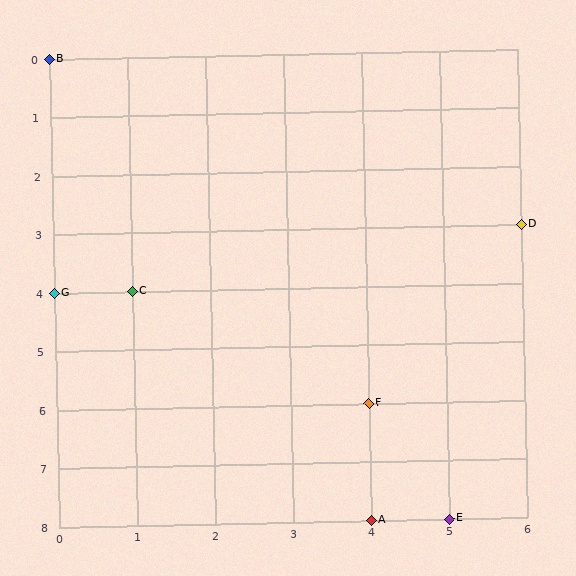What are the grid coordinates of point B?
Point B is at grid coordinates (0, 0).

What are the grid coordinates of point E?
Point E is at grid coordinates (5, 8).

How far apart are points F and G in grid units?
Points F and G are 4 columns and 2 rows apart (about 4.5 grid units diagonally).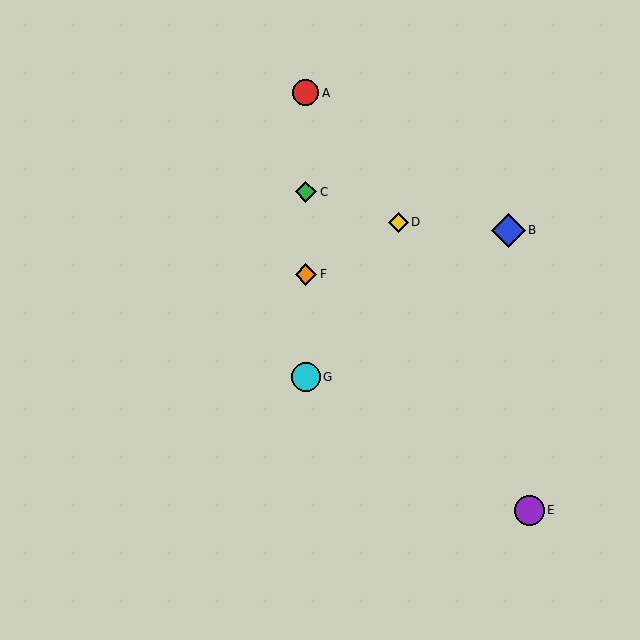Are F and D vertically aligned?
No, F is at x≈306 and D is at x≈398.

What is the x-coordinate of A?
Object A is at x≈306.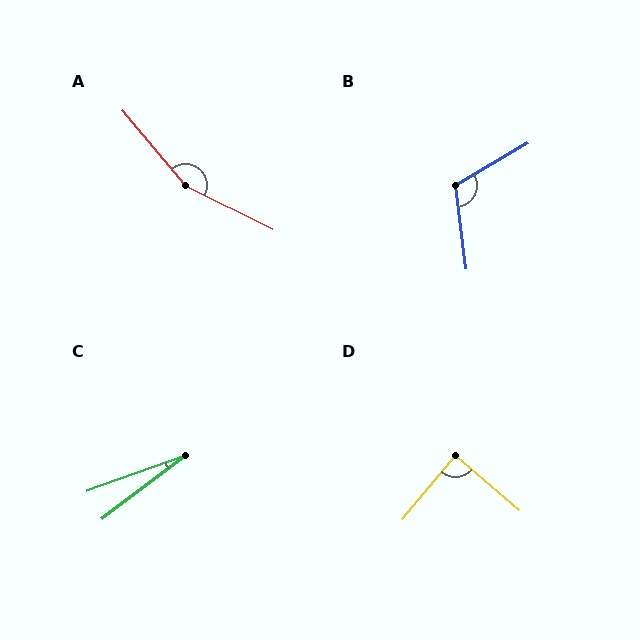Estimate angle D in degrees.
Approximately 89 degrees.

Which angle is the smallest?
C, at approximately 18 degrees.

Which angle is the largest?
A, at approximately 156 degrees.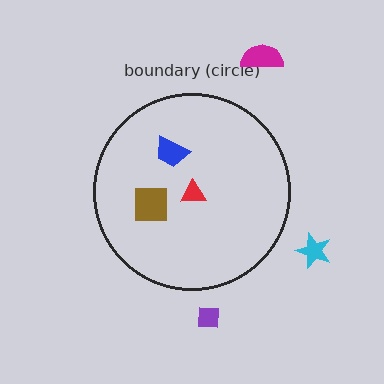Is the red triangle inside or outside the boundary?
Inside.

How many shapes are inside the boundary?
3 inside, 3 outside.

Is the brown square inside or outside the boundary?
Inside.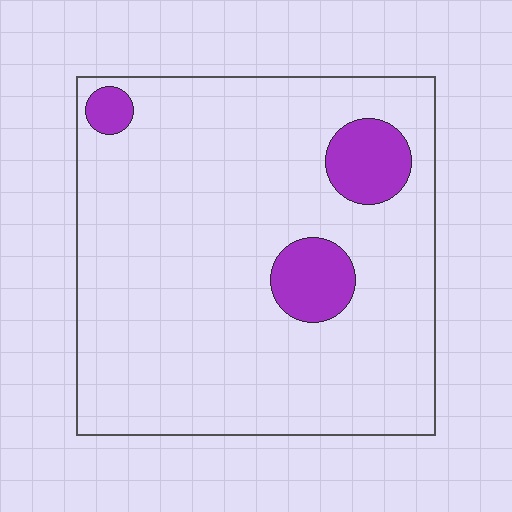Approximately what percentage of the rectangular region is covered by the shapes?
Approximately 10%.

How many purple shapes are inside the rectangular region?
3.